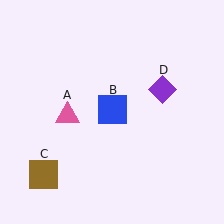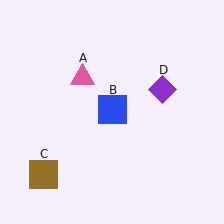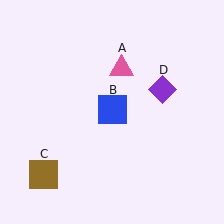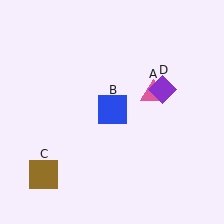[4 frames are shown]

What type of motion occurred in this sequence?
The pink triangle (object A) rotated clockwise around the center of the scene.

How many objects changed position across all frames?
1 object changed position: pink triangle (object A).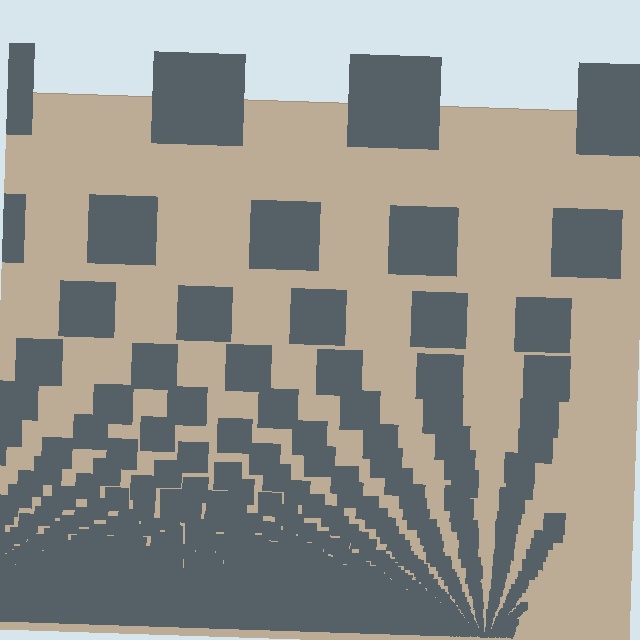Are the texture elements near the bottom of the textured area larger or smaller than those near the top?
Smaller. The gradient is inverted — elements near the bottom are smaller and denser.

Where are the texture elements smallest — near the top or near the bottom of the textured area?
Near the bottom.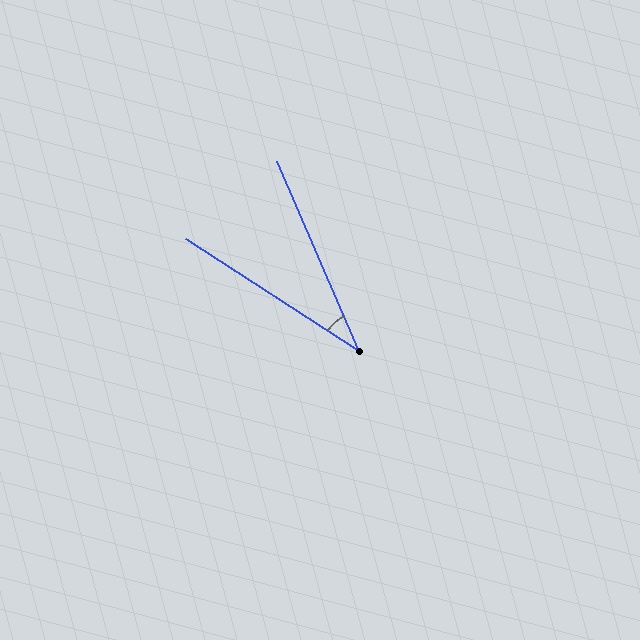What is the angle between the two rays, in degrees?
Approximately 34 degrees.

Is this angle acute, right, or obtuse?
It is acute.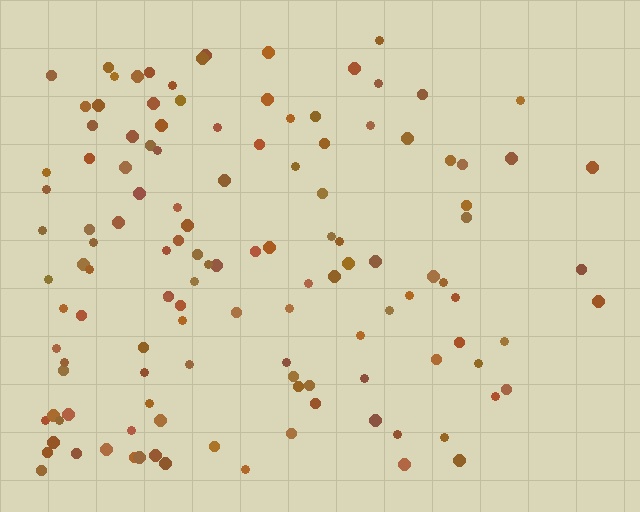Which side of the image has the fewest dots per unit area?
The right.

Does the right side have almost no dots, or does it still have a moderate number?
Still a moderate number, just noticeably fewer than the left.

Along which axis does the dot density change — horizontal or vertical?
Horizontal.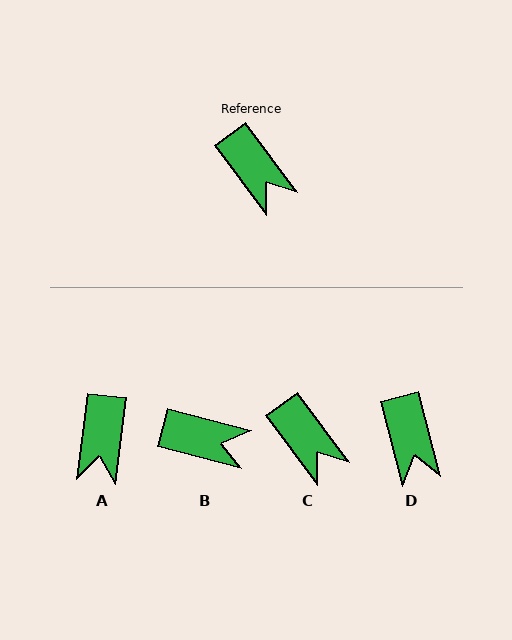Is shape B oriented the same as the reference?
No, it is off by about 39 degrees.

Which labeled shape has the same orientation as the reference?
C.